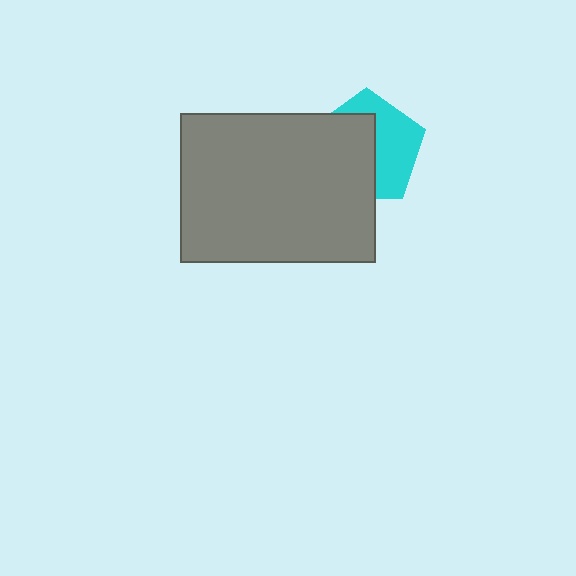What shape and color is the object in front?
The object in front is a gray rectangle.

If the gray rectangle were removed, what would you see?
You would see the complete cyan pentagon.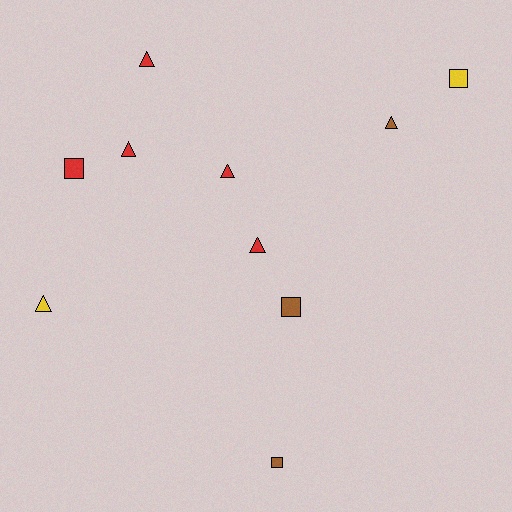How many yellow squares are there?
There is 1 yellow square.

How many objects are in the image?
There are 10 objects.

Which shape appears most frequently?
Triangle, with 6 objects.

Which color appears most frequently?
Red, with 5 objects.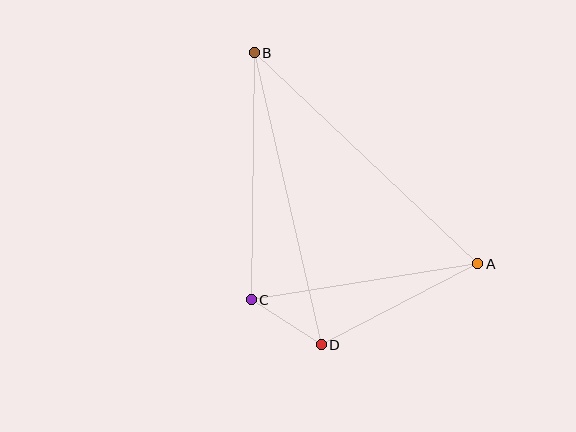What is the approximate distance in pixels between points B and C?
The distance between B and C is approximately 247 pixels.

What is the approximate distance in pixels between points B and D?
The distance between B and D is approximately 299 pixels.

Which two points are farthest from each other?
Points A and B are farthest from each other.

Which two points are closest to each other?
Points C and D are closest to each other.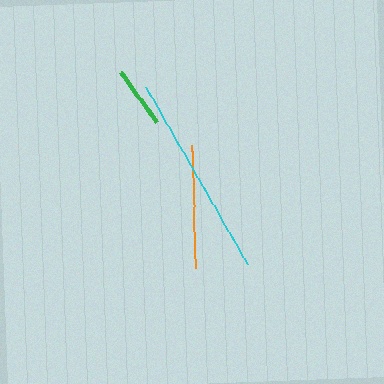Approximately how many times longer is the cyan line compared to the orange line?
The cyan line is approximately 1.7 times the length of the orange line.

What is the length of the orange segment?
The orange segment is approximately 123 pixels long.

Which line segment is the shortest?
The green line is the shortest at approximately 63 pixels.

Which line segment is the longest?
The cyan line is the longest at approximately 205 pixels.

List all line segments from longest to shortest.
From longest to shortest: cyan, orange, green.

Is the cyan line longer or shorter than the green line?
The cyan line is longer than the green line.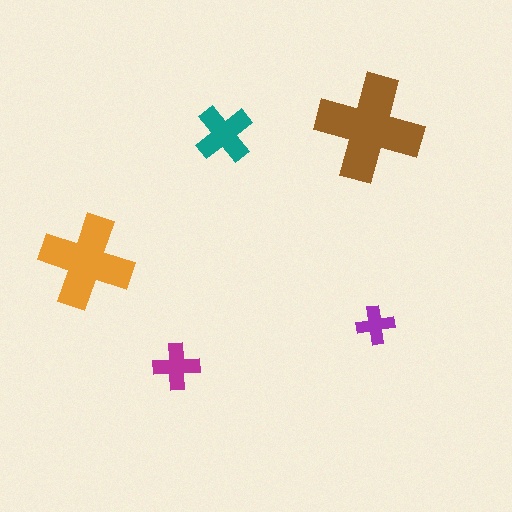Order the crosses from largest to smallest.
the brown one, the orange one, the teal one, the magenta one, the purple one.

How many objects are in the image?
There are 5 objects in the image.